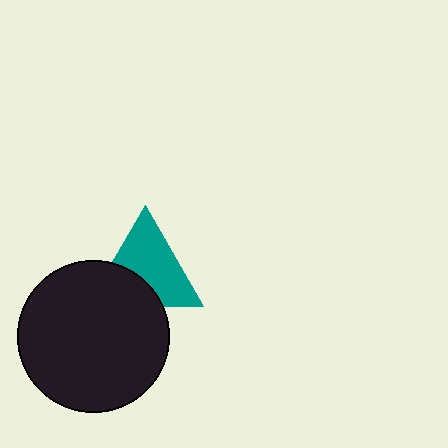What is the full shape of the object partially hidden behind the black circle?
The partially hidden object is a teal triangle.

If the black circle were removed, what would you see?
You would see the complete teal triangle.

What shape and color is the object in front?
The object in front is a black circle.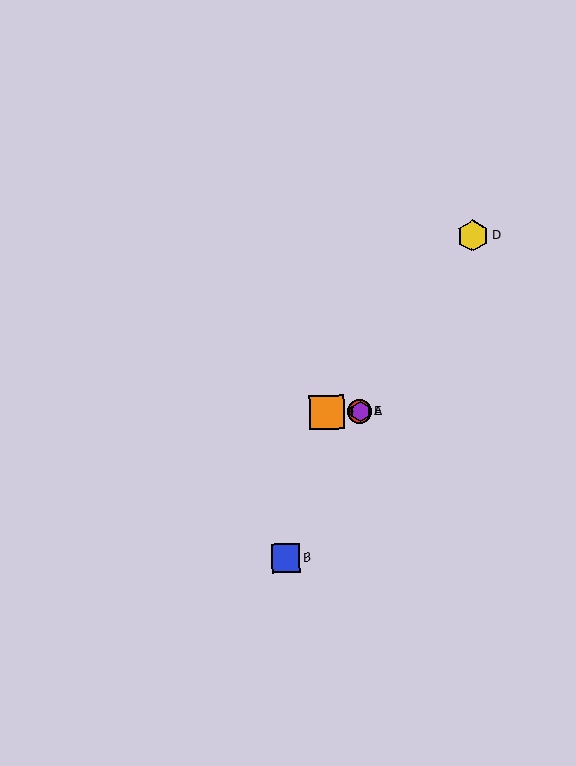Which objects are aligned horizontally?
Objects A, C, E, F are aligned horizontally.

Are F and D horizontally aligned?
No, F is at y≈412 and D is at y≈236.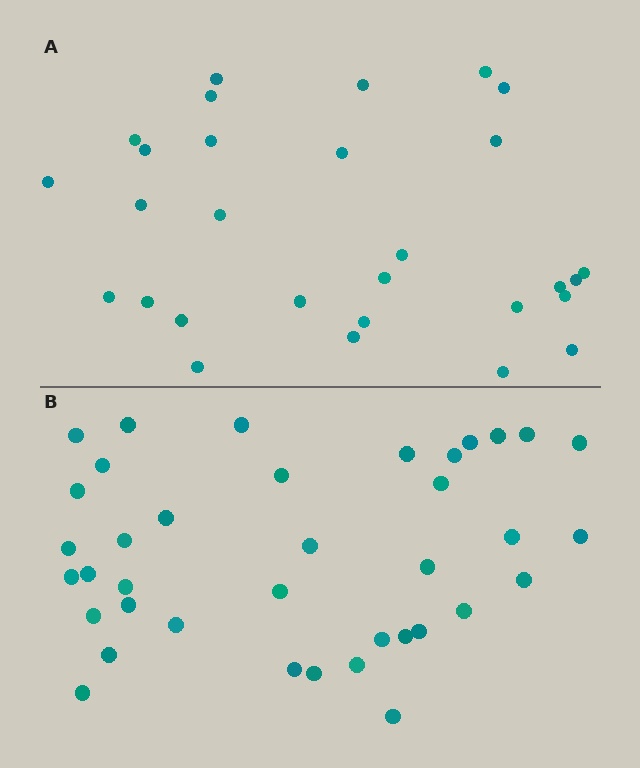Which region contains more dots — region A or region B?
Region B (the bottom region) has more dots.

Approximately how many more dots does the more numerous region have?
Region B has roughly 8 or so more dots than region A.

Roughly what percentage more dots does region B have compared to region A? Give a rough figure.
About 30% more.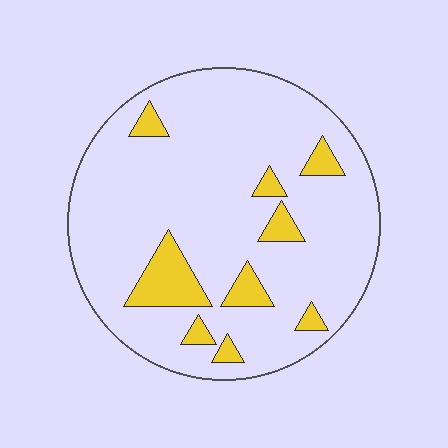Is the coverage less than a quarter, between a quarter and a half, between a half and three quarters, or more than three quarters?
Less than a quarter.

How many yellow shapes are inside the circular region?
9.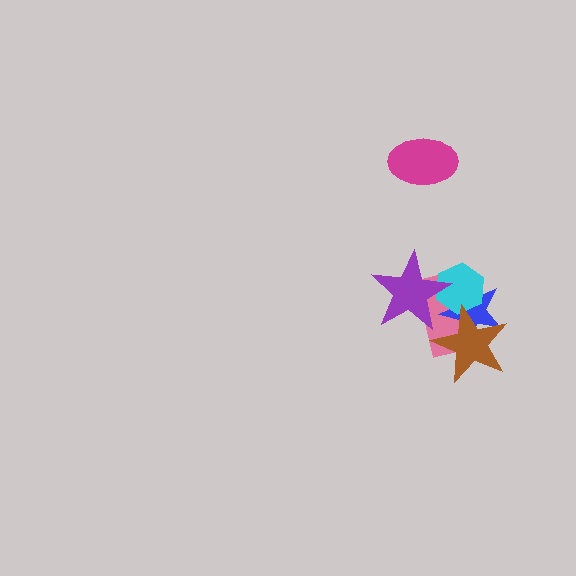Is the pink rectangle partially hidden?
Yes, it is partially covered by another shape.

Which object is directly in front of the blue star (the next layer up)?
The cyan hexagon is directly in front of the blue star.